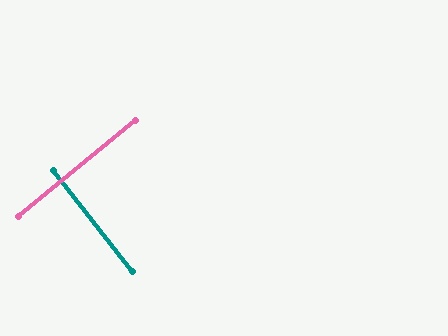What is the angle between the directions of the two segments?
Approximately 89 degrees.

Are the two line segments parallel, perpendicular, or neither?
Perpendicular — they meet at approximately 89°.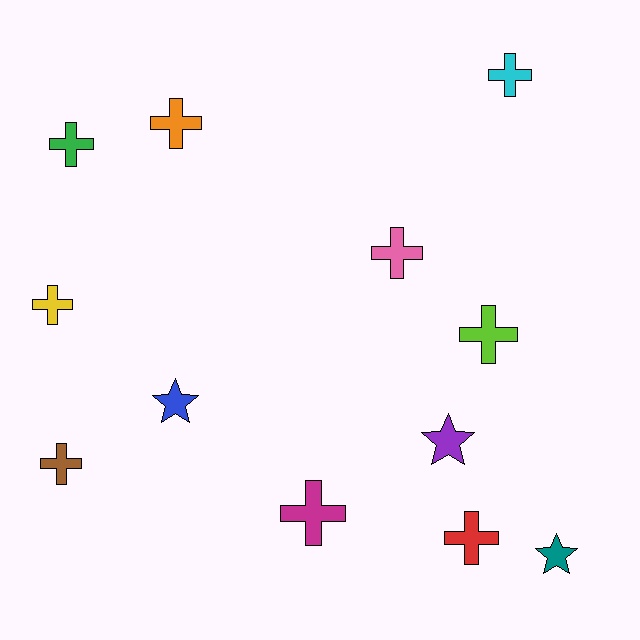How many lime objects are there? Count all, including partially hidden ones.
There is 1 lime object.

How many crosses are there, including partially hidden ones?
There are 9 crosses.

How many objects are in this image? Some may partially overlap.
There are 12 objects.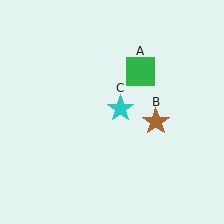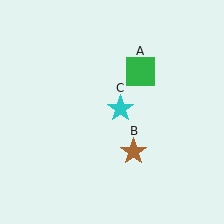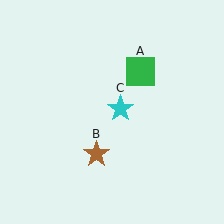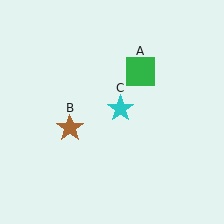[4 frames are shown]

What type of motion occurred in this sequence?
The brown star (object B) rotated clockwise around the center of the scene.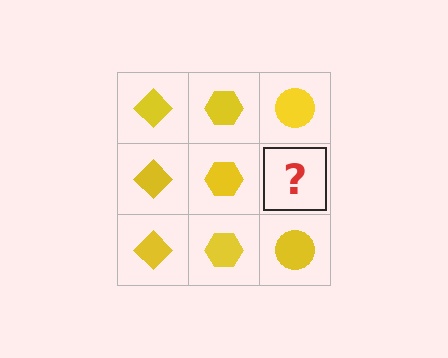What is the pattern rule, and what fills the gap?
The rule is that each column has a consistent shape. The gap should be filled with a yellow circle.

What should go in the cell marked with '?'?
The missing cell should contain a yellow circle.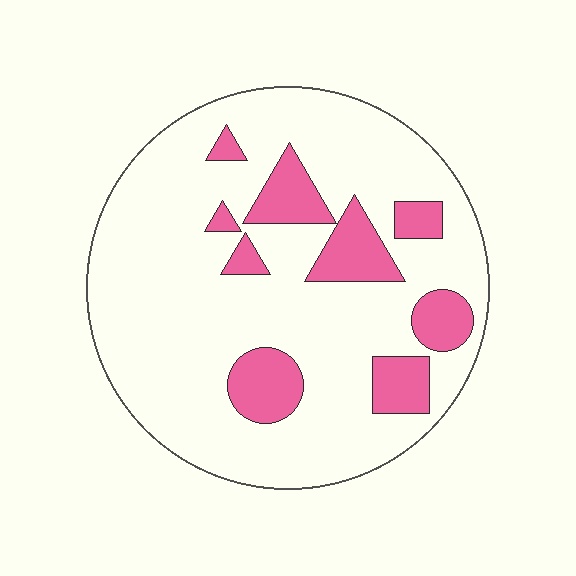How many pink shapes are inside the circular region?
9.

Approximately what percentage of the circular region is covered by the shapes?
Approximately 20%.